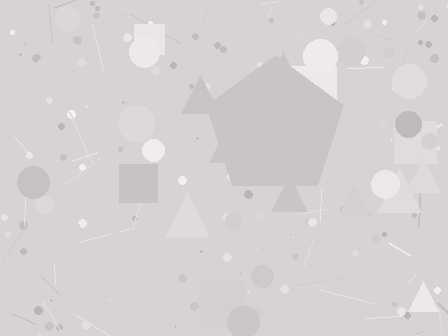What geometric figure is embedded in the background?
A pentagon is embedded in the background.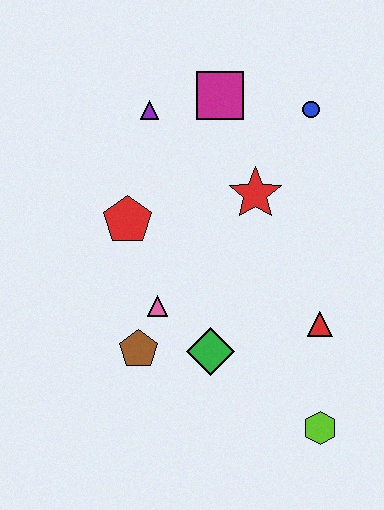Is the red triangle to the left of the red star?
No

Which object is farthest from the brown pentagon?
The blue circle is farthest from the brown pentagon.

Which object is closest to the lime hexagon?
The red triangle is closest to the lime hexagon.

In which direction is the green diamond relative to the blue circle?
The green diamond is below the blue circle.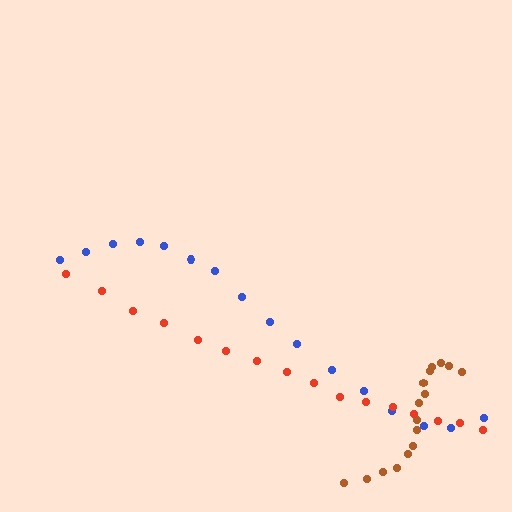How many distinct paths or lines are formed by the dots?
There are 3 distinct paths.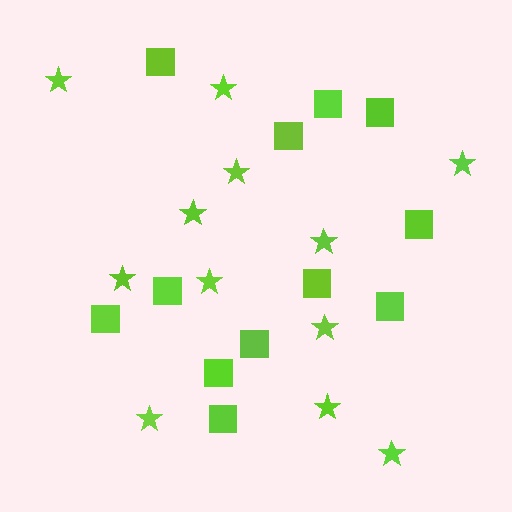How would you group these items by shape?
There are 2 groups: one group of squares (12) and one group of stars (12).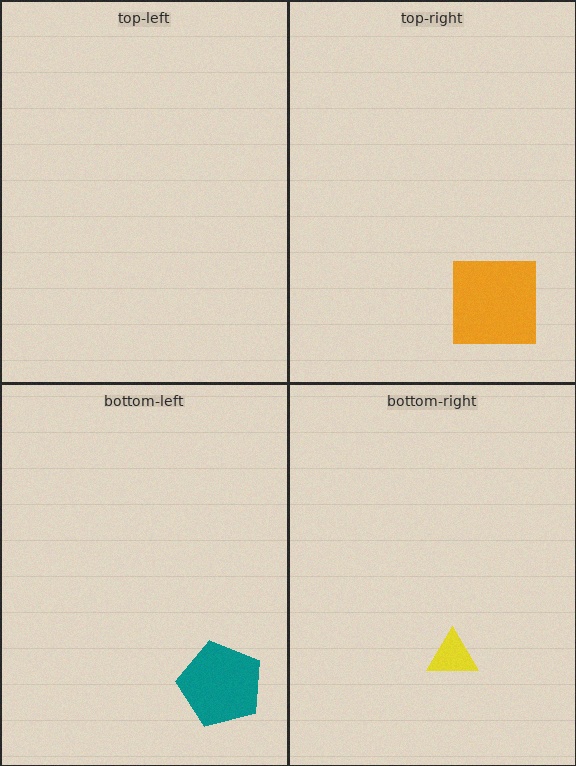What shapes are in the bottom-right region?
The yellow triangle.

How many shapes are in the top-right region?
1.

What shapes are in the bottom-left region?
The teal pentagon.